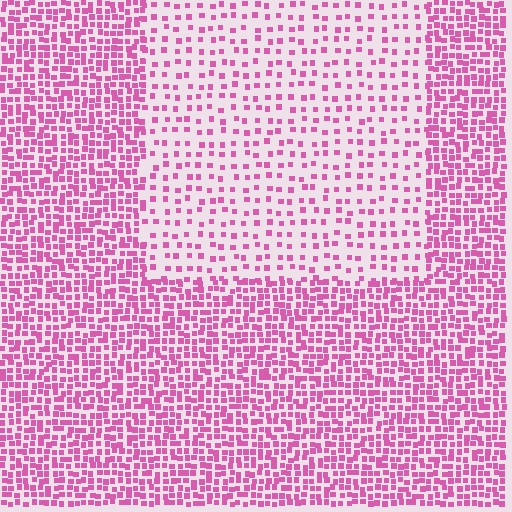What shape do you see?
I see a rectangle.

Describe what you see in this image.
The image contains small pink elements arranged at two different densities. A rectangle-shaped region is visible where the elements are less densely packed than the surrounding area.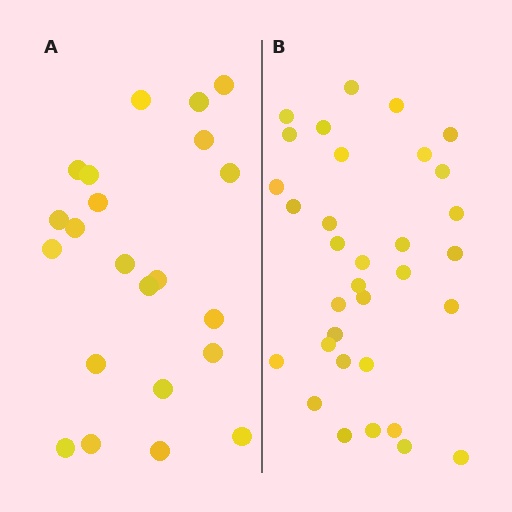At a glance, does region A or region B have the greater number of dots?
Region B (the right region) has more dots.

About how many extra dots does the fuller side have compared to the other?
Region B has roughly 12 or so more dots than region A.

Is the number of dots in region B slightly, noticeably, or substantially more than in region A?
Region B has substantially more. The ratio is roughly 1.5 to 1.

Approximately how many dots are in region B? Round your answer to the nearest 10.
About 30 dots. (The exact count is 33, which rounds to 30.)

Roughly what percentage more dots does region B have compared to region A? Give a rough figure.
About 50% more.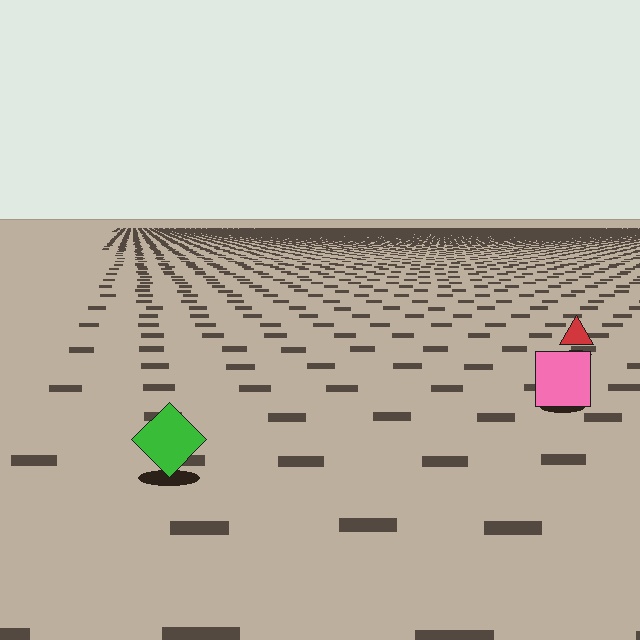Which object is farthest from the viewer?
The red triangle is farthest from the viewer. It appears smaller and the ground texture around it is denser.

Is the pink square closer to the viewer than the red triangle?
Yes. The pink square is closer — you can tell from the texture gradient: the ground texture is coarser near it.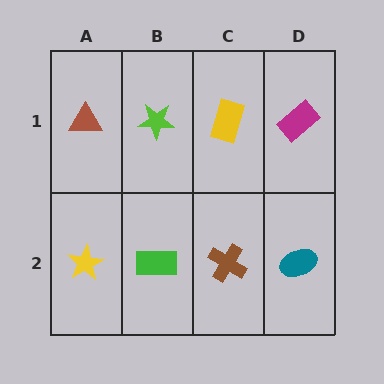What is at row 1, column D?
A magenta rectangle.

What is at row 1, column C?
A yellow rectangle.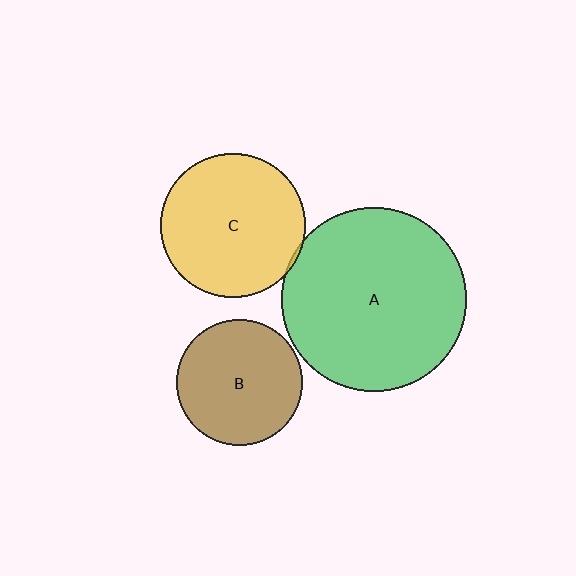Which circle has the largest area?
Circle A (green).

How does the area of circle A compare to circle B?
Approximately 2.2 times.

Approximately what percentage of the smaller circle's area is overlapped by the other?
Approximately 5%.